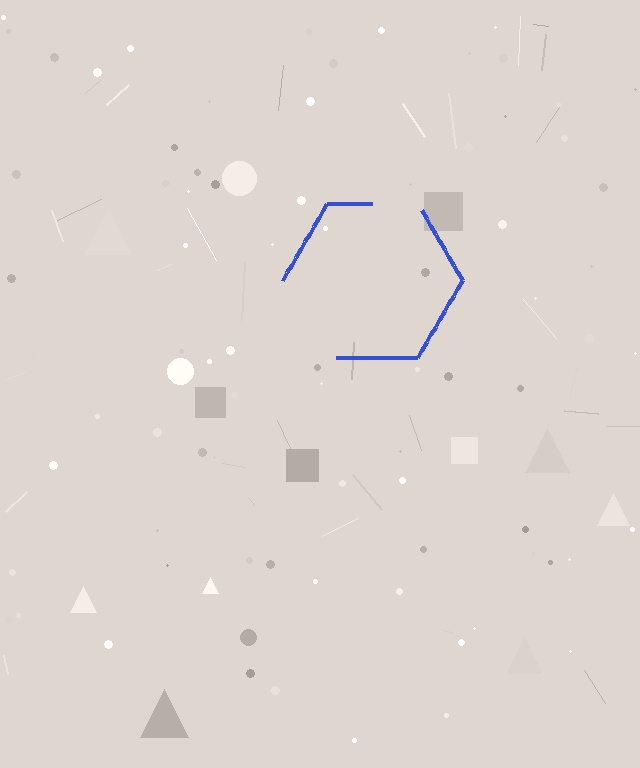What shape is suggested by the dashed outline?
The dashed outline suggests a hexagon.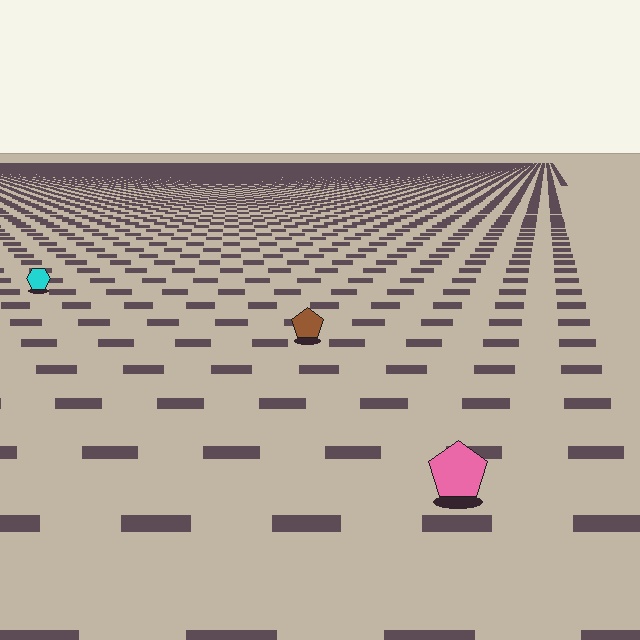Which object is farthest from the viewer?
The cyan hexagon is farthest from the viewer. It appears smaller and the ground texture around it is denser.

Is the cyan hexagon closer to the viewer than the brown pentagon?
No. The brown pentagon is closer — you can tell from the texture gradient: the ground texture is coarser near it.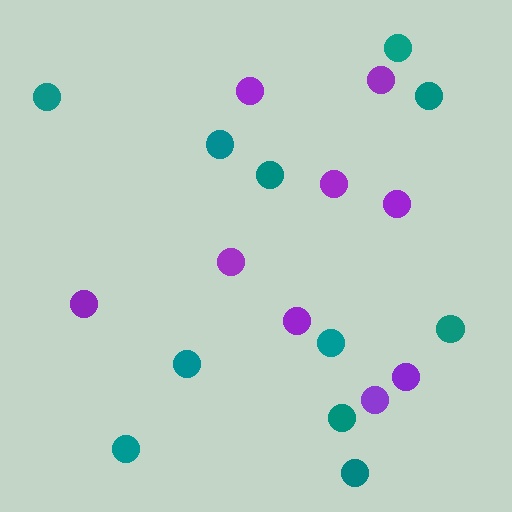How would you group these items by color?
There are 2 groups: one group of purple circles (9) and one group of teal circles (11).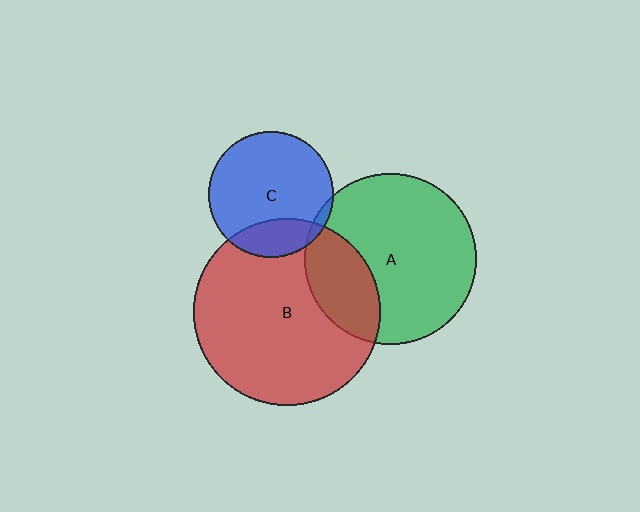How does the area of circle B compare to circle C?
Approximately 2.2 times.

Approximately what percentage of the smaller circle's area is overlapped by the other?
Approximately 20%.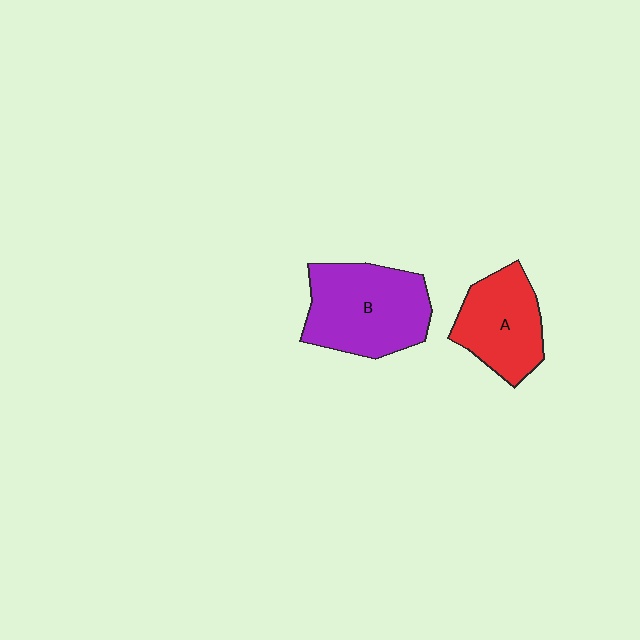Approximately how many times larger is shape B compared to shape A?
Approximately 1.3 times.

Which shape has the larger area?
Shape B (purple).